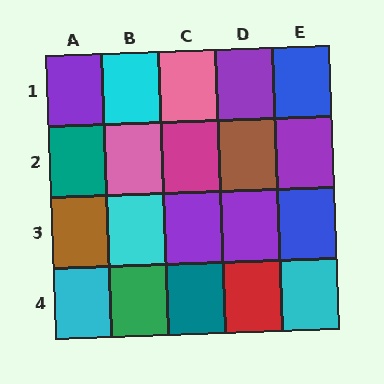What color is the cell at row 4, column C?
Teal.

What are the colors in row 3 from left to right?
Brown, cyan, purple, purple, blue.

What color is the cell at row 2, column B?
Pink.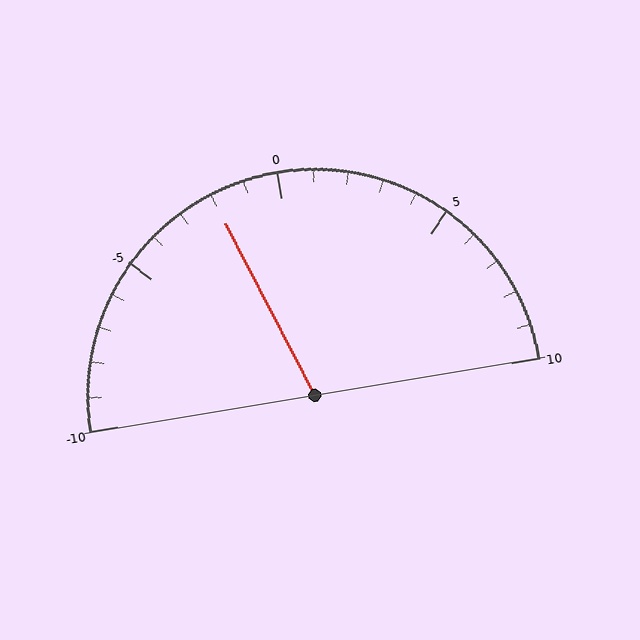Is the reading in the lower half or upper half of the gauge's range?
The reading is in the lower half of the range (-10 to 10).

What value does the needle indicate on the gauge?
The needle indicates approximately -2.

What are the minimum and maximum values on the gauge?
The gauge ranges from -10 to 10.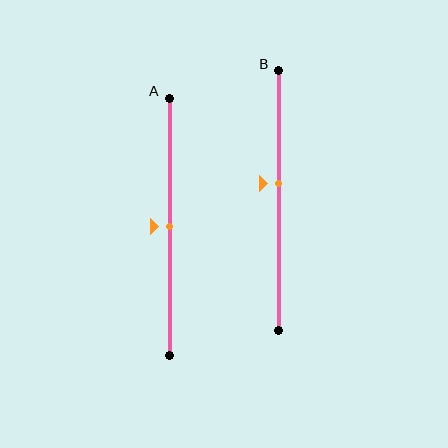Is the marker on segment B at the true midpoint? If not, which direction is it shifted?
No, the marker on segment B is shifted upward by about 7% of the segment length.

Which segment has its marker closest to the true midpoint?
Segment A has its marker closest to the true midpoint.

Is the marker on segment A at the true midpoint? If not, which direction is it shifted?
Yes, the marker on segment A is at the true midpoint.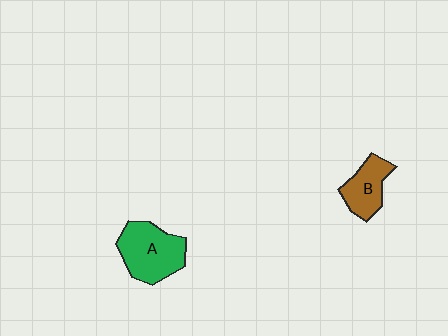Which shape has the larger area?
Shape A (green).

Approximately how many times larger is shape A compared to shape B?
Approximately 1.5 times.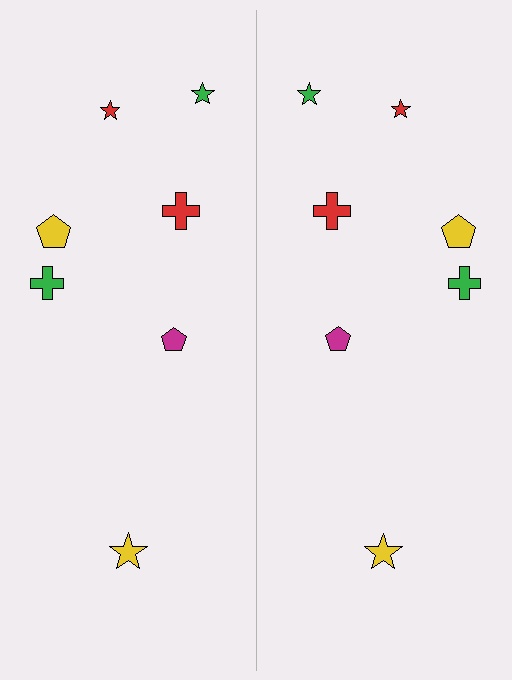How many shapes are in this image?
There are 14 shapes in this image.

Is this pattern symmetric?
Yes, this pattern has bilateral (reflection) symmetry.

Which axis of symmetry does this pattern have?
The pattern has a vertical axis of symmetry running through the center of the image.